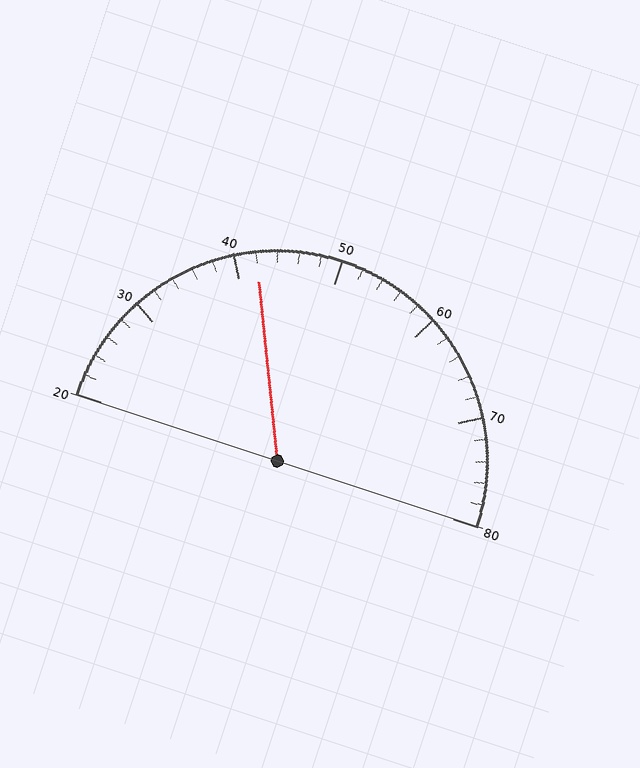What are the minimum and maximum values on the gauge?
The gauge ranges from 20 to 80.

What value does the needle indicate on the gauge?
The needle indicates approximately 42.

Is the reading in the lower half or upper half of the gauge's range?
The reading is in the lower half of the range (20 to 80).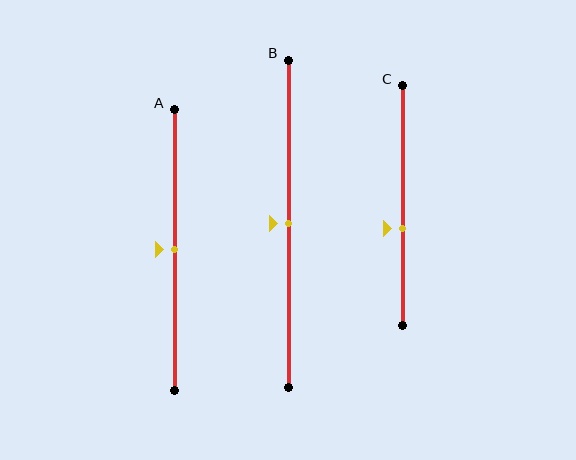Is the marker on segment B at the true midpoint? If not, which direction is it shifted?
Yes, the marker on segment B is at the true midpoint.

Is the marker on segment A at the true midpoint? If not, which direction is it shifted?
Yes, the marker on segment A is at the true midpoint.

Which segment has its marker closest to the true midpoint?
Segment A has its marker closest to the true midpoint.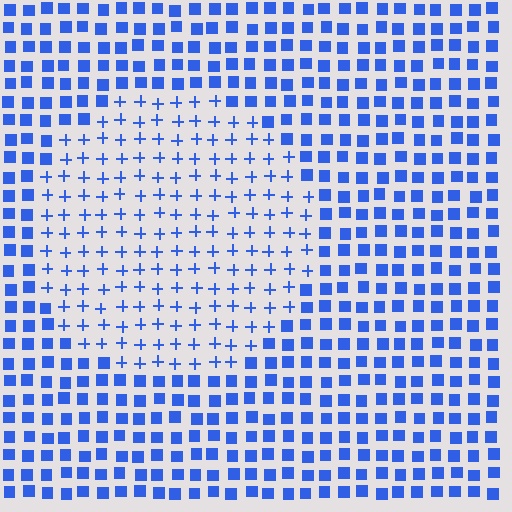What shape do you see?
I see a circle.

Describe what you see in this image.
The image is filled with small blue elements arranged in a uniform grid. A circle-shaped region contains plus signs, while the surrounding area contains squares. The boundary is defined purely by the change in element shape.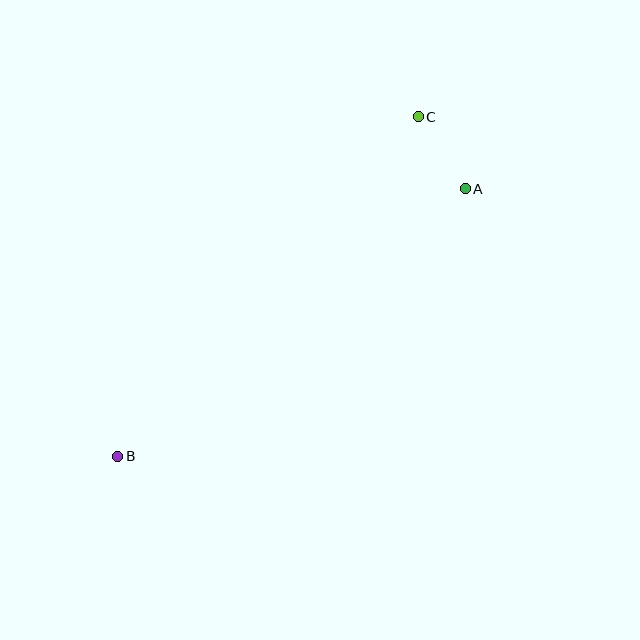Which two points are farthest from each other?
Points B and C are farthest from each other.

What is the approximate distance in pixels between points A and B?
The distance between A and B is approximately 438 pixels.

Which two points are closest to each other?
Points A and C are closest to each other.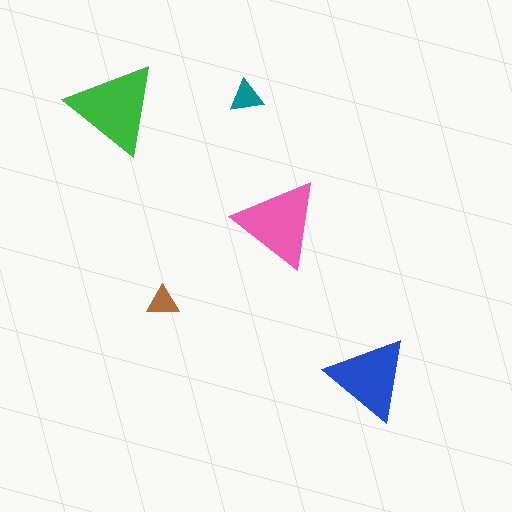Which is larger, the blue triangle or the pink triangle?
The pink one.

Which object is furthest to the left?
The green triangle is leftmost.